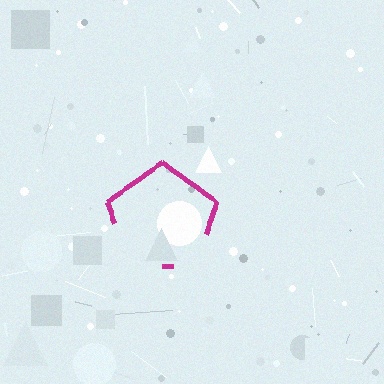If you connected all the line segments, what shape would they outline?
They would outline a pentagon.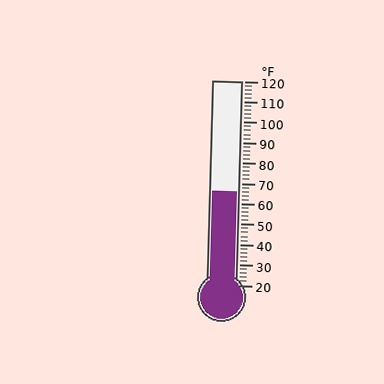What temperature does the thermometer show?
The thermometer shows approximately 66°F.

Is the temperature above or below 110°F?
The temperature is below 110°F.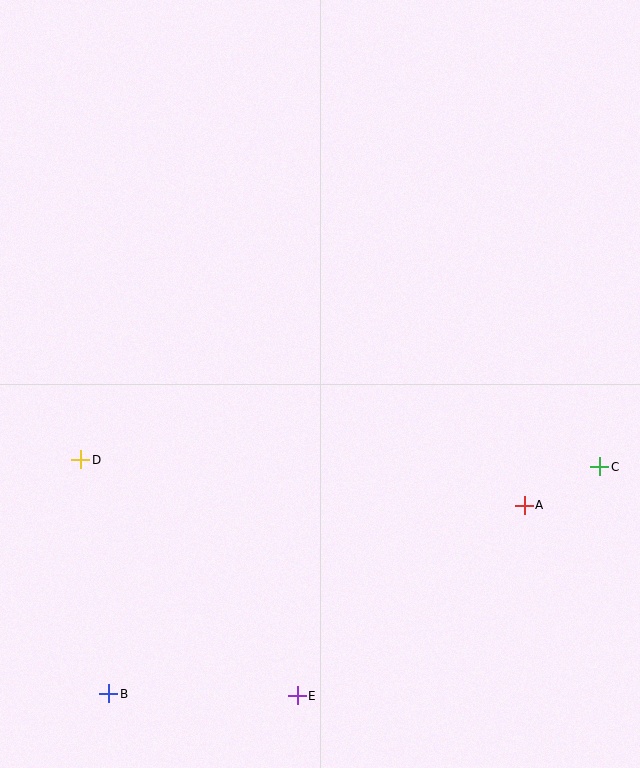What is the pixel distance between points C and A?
The distance between C and A is 85 pixels.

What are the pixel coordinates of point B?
Point B is at (109, 694).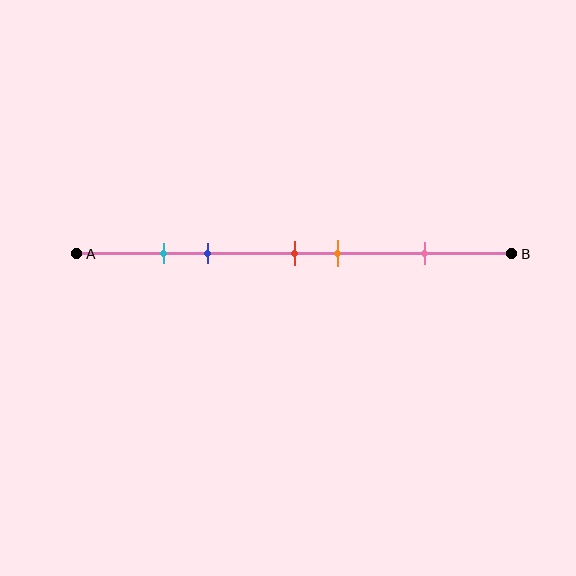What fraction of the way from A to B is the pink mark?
The pink mark is approximately 80% (0.8) of the way from A to B.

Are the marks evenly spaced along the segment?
No, the marks are not evenly spaced.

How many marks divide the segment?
There are 5 marks dividing the segment.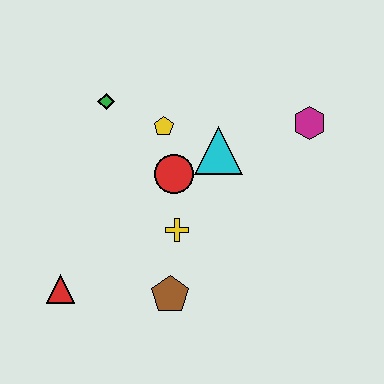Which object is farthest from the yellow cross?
The magenta hexagon is farthest from the yellow cross.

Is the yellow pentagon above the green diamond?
No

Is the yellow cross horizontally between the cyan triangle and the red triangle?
Yes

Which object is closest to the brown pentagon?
The yellow cross is closest to the brown pentagon.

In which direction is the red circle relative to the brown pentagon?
The red circle is above the brown pentagon.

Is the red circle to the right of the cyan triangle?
No